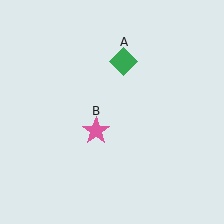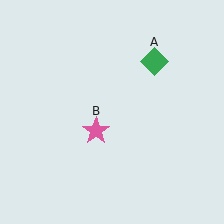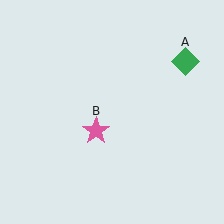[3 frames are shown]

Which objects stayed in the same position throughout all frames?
Pink star (object B) remained stationary.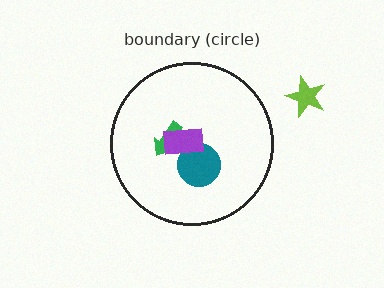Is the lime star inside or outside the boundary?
Outside.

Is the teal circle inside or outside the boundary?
Inside.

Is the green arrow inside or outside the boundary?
Inside.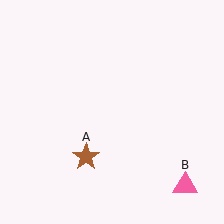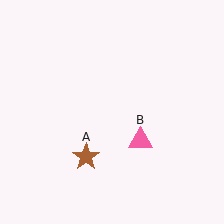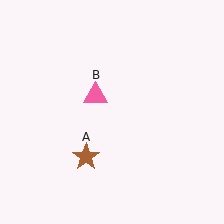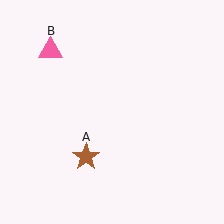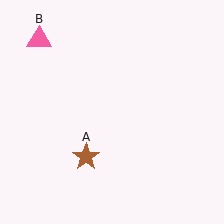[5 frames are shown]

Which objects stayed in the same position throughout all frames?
Brown star (object A) remained stationary.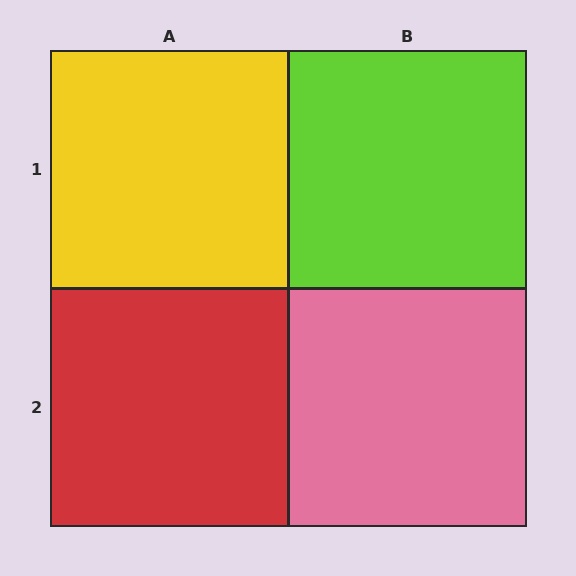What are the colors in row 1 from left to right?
Yellow, lime.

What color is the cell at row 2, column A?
Red.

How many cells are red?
1 cell is red.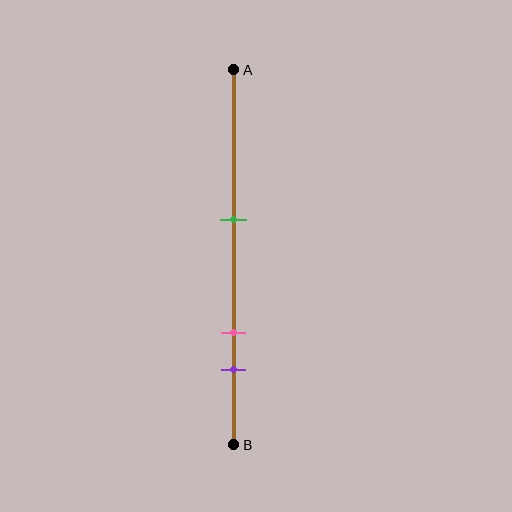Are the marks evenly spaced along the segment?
No, the marks are not evenly spaced.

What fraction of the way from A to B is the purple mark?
The purple mark is approximately 80% (0.8) of the way from A to B.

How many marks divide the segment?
There are 3 marks dividing the segment.